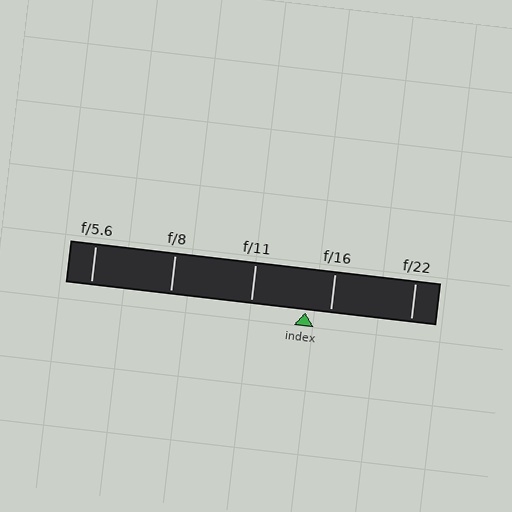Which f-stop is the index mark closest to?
The index mark is closest to f/16.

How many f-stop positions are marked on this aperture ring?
There are 5 f-stop positions marked.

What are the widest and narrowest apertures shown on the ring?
The widest aperture shown is f/5.6 and the narrowest is f/22.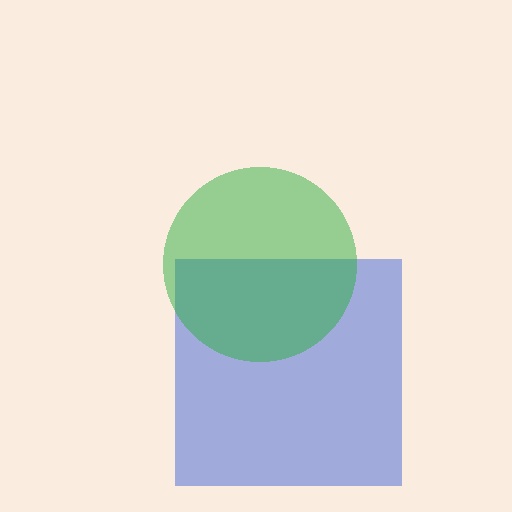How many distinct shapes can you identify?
There are 2 distinct shapes: a blue square, a green circle.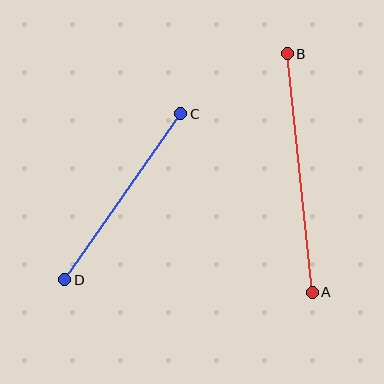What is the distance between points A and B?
The distance is approximately 240 pixels.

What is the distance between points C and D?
The distance is approximately 203 pixels.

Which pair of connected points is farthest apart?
Points A and B are farthest apart.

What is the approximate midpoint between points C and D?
The midpoint is at approximately (123, 197) pixels.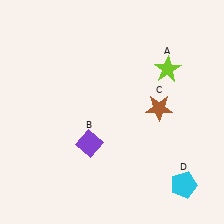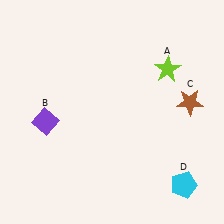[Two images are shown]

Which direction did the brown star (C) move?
The brown star (C) moved right.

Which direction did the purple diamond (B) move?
The purple diamond (B) moved left.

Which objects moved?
The objects that moved are: the purple diamond (B), the brown star (C).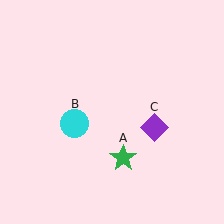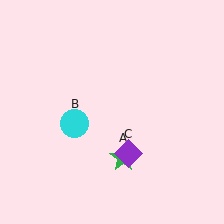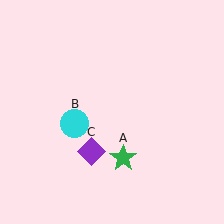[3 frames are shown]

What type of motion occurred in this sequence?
The purple diamond (object C) rotated clockwise around the center of the scene.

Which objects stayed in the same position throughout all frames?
Green star (object A) and cyan circle (object B) remained stationary.